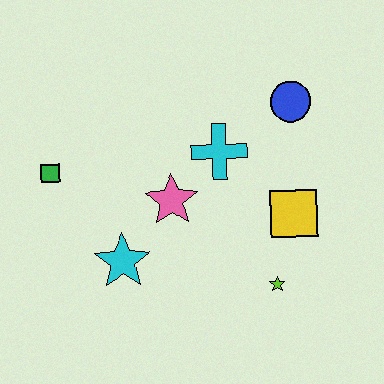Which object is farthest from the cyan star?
The blue circle is farthest from the cyan star.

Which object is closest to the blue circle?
The cyan cross is closest to the blue circle.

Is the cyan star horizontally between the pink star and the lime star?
No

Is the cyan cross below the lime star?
No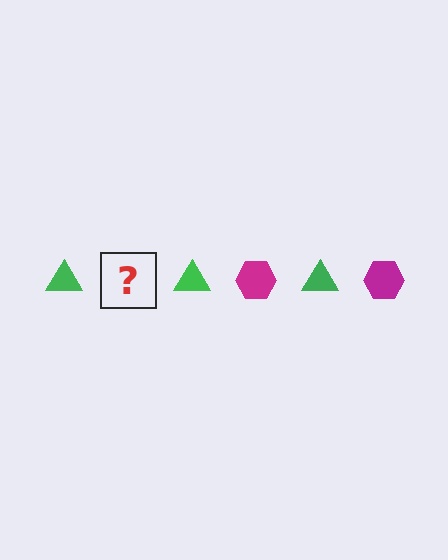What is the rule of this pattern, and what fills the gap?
The rule is that the pattern alternates between green triangle and magenta hexagon. The gap should be filled with a magenta hexagon.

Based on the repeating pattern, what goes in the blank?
The blank should be a magenta hexagon.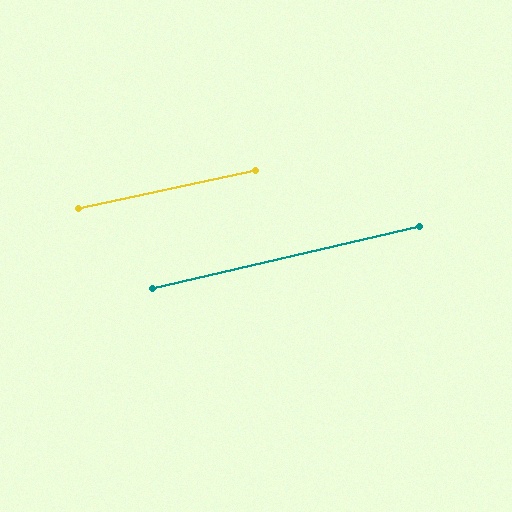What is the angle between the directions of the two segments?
Approximately 1 degree.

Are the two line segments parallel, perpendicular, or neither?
Parallel — their directions differ by only 0.8°.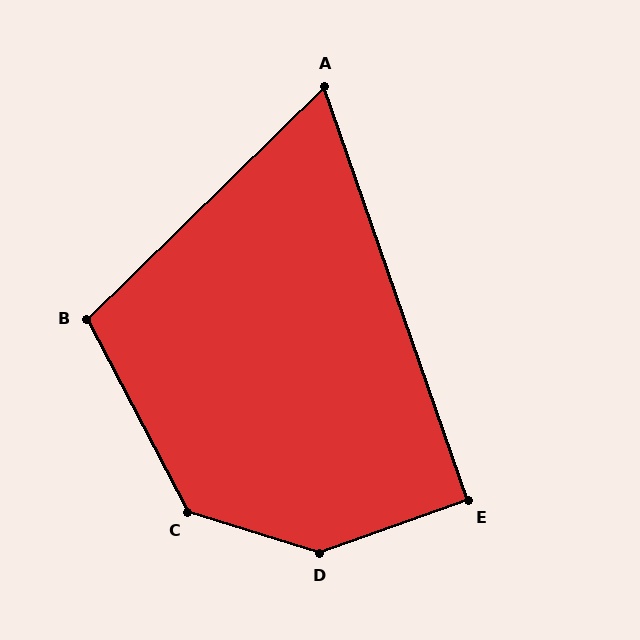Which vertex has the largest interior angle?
D, at approximately 143 degrees.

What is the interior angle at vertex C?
Approximately 135 degrees (obtuse).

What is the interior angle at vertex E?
Approximately 90 degrees (approximately right).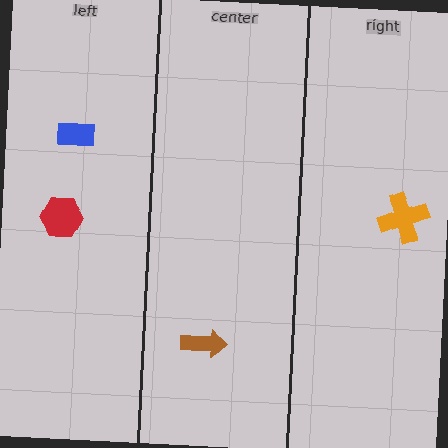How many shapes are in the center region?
1.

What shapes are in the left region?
The red hexagon, the blue rectangle.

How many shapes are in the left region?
2.